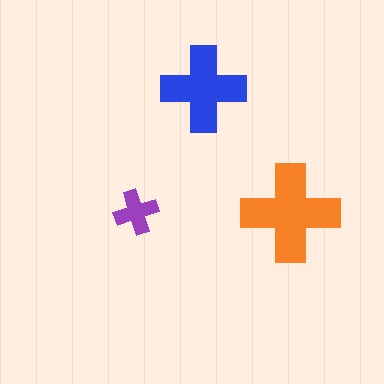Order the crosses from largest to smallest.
the orange one, the blue one, the purple one.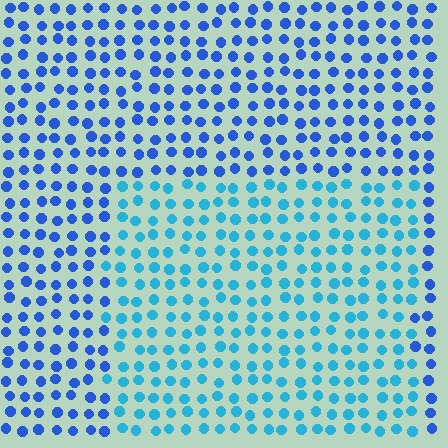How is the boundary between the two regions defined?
The boundary is defined purely by a slight shift in hue (about 31 degrees). Spacing, size, and orientation are identical on both sides.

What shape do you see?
I see a rectangle.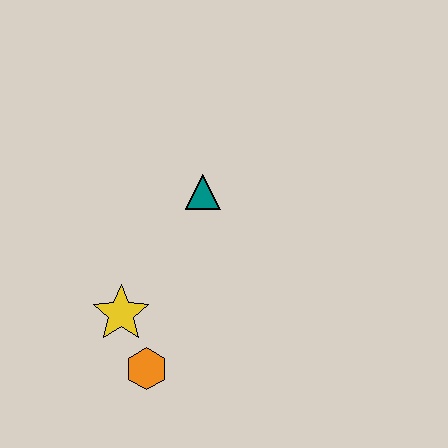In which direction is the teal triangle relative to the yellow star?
The teal triangle is above the yellow star.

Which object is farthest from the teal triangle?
The orange hexagon is farthest from the teal triangle.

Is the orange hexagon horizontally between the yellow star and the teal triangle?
Yes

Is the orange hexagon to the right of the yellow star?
Yes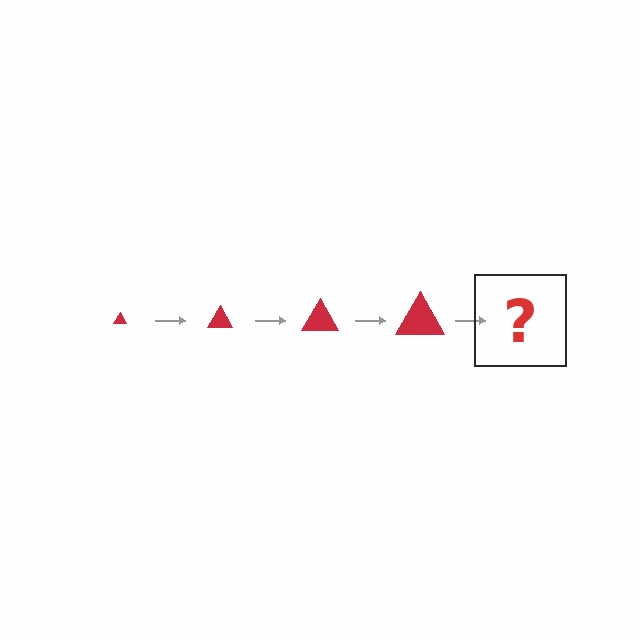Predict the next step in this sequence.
The next step is a red triangle, larger than the previous one.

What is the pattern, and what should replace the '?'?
The pattern is that the triangle gets progressively larger each step. The '?' should be a red triangle, larger than the previous one.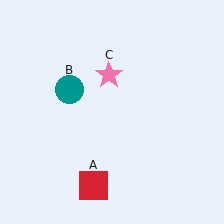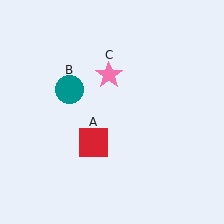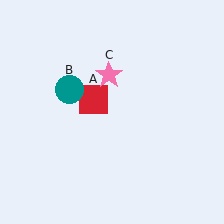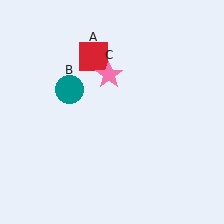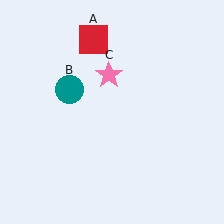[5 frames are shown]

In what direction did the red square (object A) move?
The red square (object A) moved up.